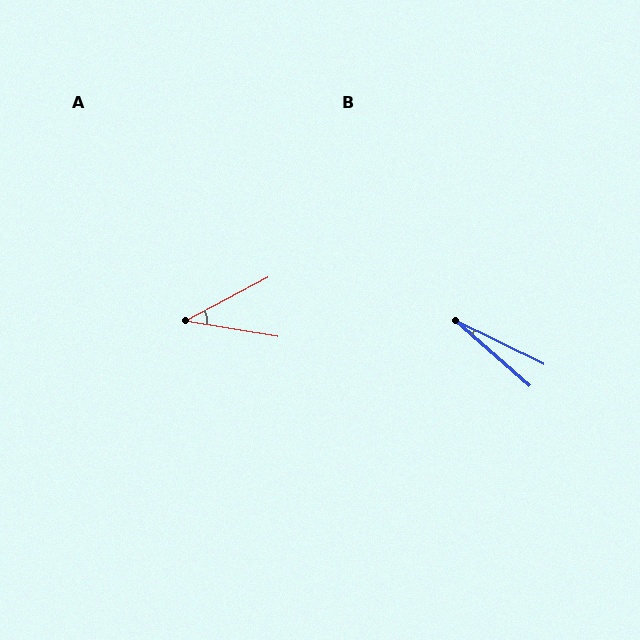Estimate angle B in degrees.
Approximately 15 degrees.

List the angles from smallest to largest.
B (15°), A (37°).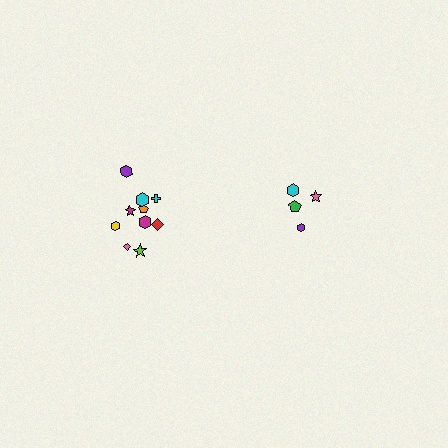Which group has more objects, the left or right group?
The left group.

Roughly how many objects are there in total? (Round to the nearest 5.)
Roughly 15 objects in total.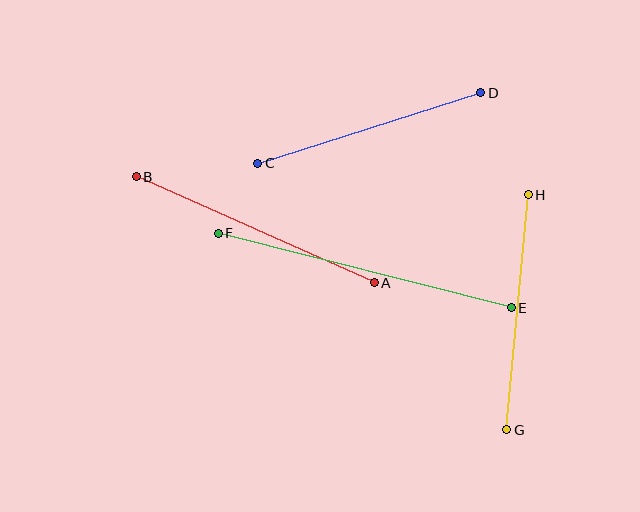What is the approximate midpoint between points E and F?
The midpoint is at approximately (365, 271) pixels.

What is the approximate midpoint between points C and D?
The midpoint is at approximately (369, 128) pixels.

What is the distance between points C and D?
The distance is approximately 234 pixels.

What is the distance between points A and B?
The distance is approximately 261 pixels.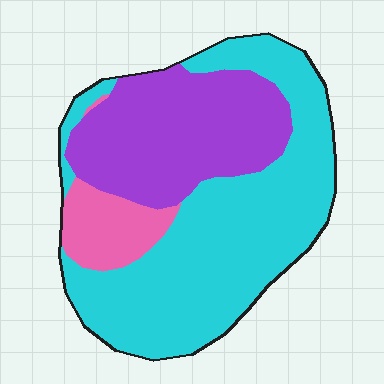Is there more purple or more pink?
Purple.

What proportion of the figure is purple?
Purple takes up between a sixth and a third of the figure.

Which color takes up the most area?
Cyan, at roughly 55%.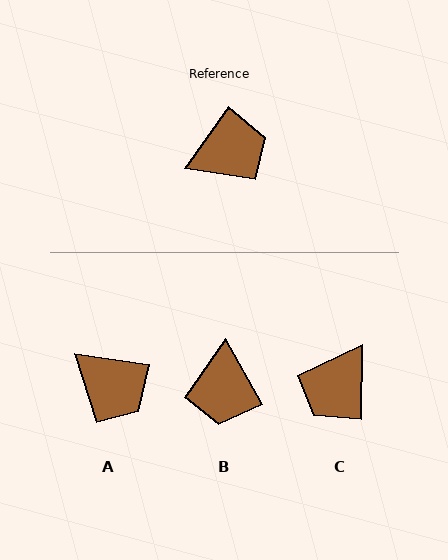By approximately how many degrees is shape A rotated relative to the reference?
Approximately 63 degrees clockwise.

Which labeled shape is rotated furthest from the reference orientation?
C, about 145 degrees away.